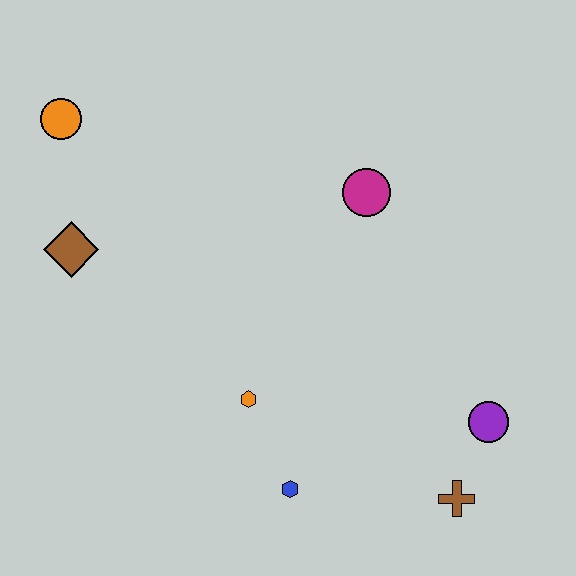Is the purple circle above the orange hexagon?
No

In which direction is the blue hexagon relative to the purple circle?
The blue hexagon is to the left of the purple circle.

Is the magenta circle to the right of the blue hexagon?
Yes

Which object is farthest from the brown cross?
The orange circle is farthest from the brown cross.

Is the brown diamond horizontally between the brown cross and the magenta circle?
No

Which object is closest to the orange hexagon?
The blue hexagon is closest to the orange hexagon.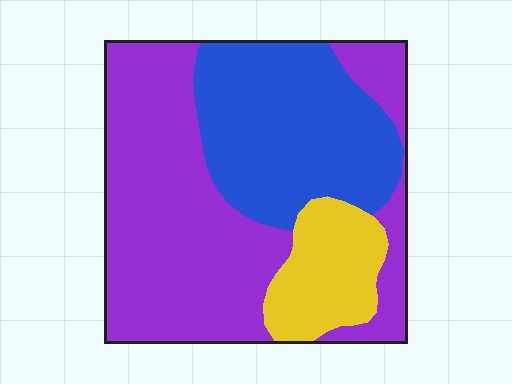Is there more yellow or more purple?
Purple.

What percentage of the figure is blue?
Blue covers roughly 35% of the figure.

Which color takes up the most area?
Purple, at roughly 55%.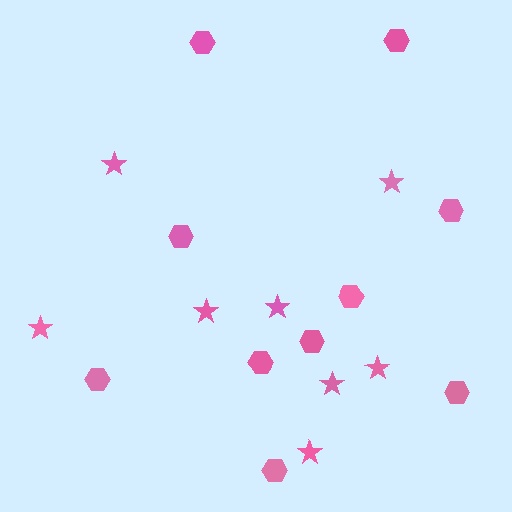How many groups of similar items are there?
There are 2 groups: one group of hexagons (10) and one group of stars (8).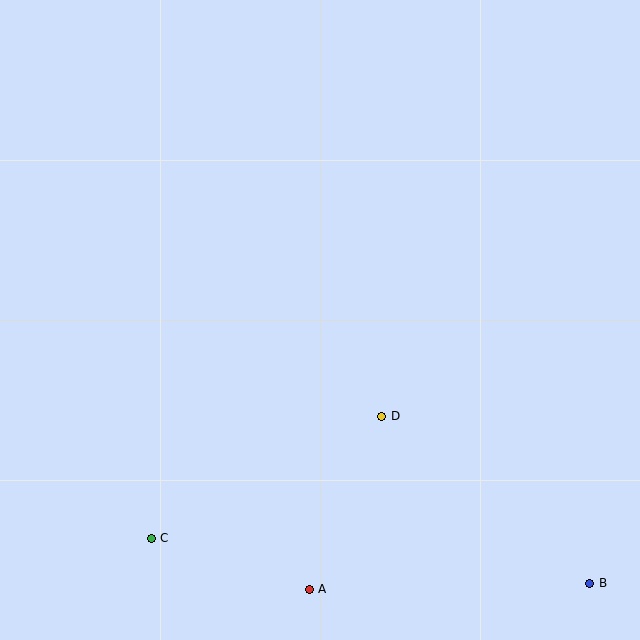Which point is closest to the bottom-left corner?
Point C is closest to the bottom-left corner.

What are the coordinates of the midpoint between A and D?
The midpoint between A and D is at (345, 503).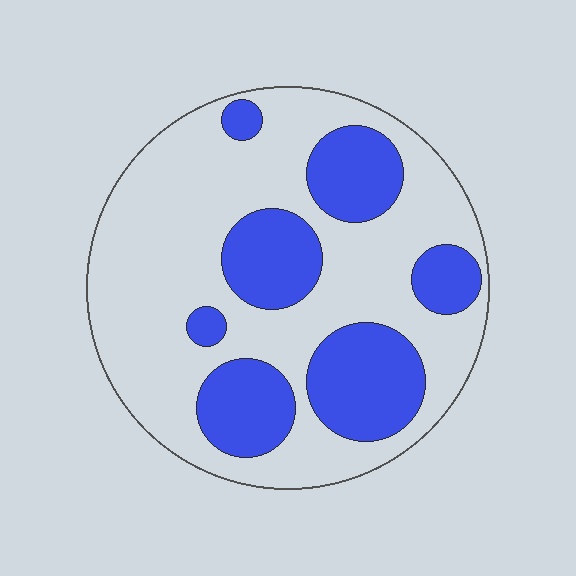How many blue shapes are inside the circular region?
7.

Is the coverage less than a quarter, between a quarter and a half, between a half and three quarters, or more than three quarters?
Between a quarter and a half.